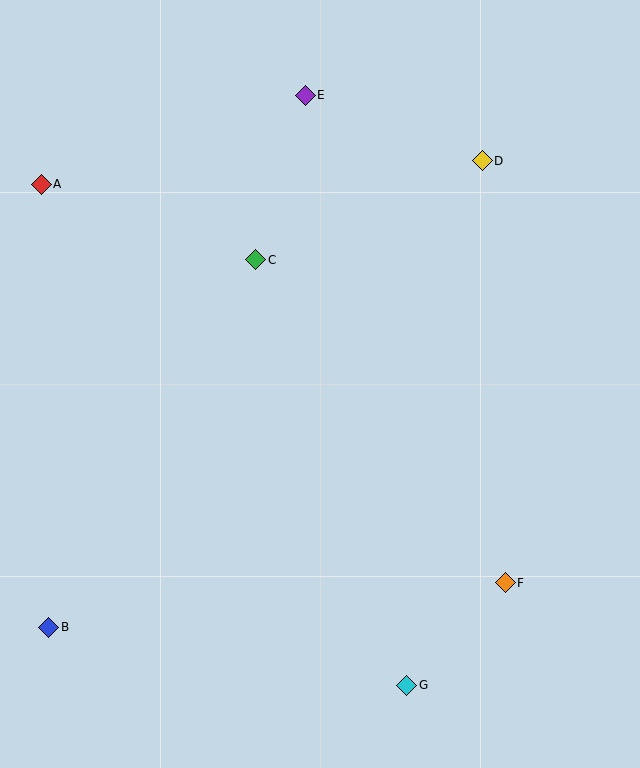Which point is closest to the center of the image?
Point C at (256, 260) is closest to the center.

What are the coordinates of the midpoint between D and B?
The midpoint between D and B is at (266, 394).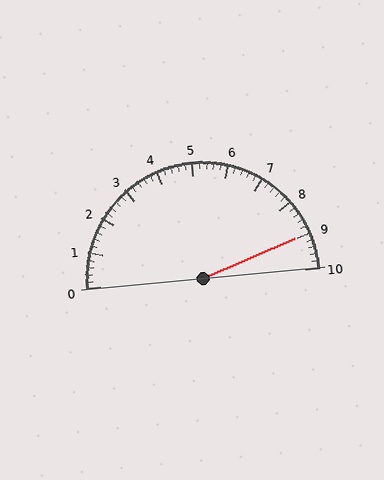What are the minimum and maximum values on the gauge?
The gauge ranges from 0 to 10.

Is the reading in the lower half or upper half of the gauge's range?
The reading is in the upper half of the range (0 to 10).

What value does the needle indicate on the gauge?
The needle indicates approximately 9.0.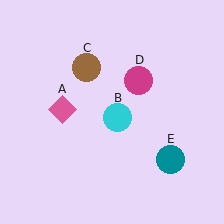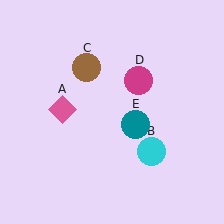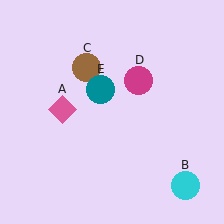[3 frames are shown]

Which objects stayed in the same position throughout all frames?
Pink diamond (object A) and brown circle (object C) and magenta circle (object D) remained stationary.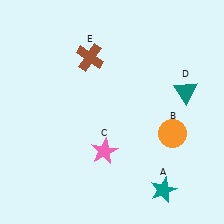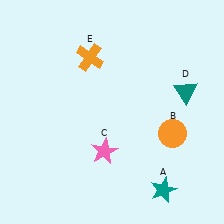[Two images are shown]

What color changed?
The cross (E) changed from brown in Image 1 to orange in Image 2.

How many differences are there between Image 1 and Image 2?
There is 1 difference between the two images.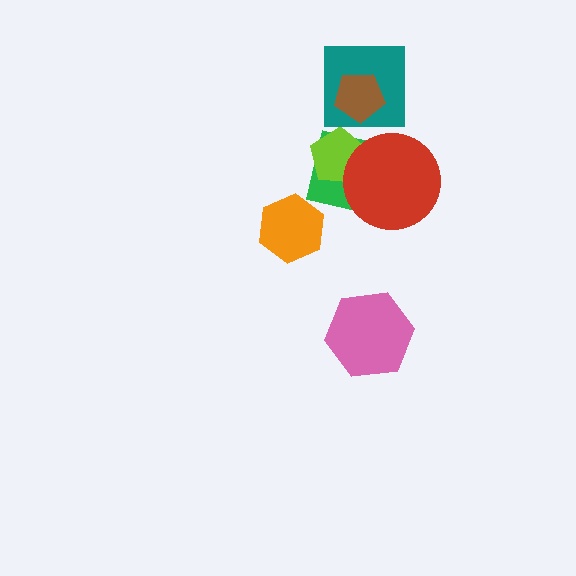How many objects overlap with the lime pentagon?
2 objects overlap with the lime pentagon.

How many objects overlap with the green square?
2 objects overlap with the green square.